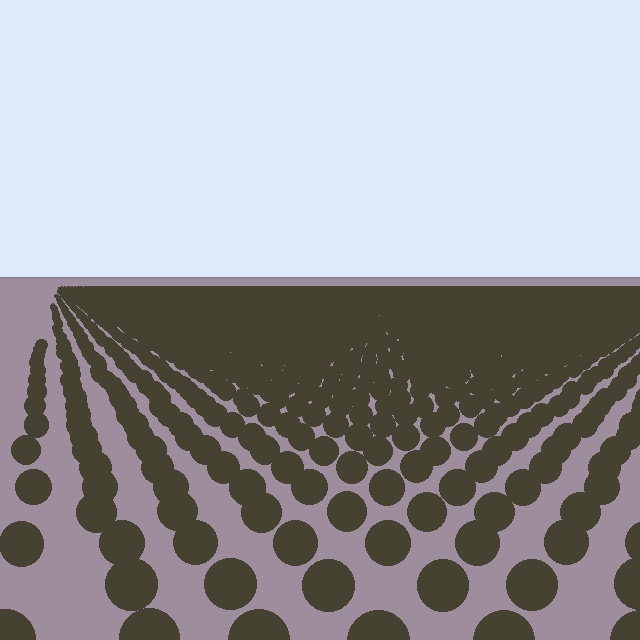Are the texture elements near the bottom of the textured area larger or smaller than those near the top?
Larger. Near the bottom, elements are closer to the viewer and appear at a bigger on-screen size.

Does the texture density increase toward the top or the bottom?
Density increases toward the top.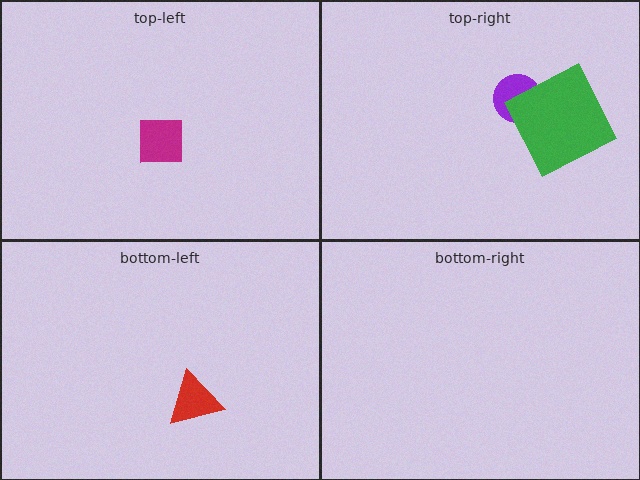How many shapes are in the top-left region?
1.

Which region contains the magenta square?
The top-left region.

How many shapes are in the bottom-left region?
1.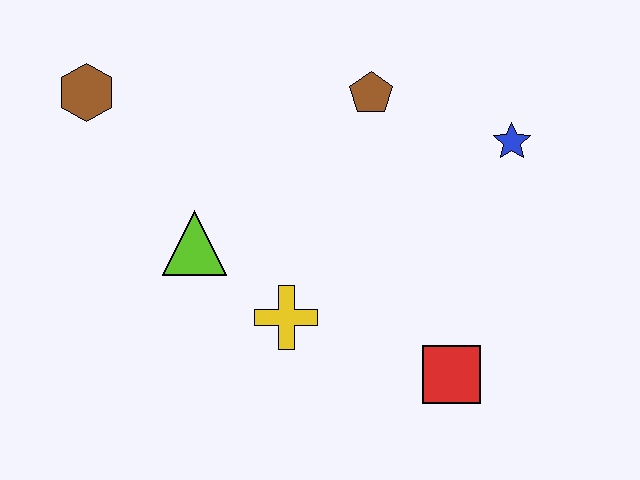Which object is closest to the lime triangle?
The yellow cross is closest to the lime triangle.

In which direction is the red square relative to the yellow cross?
The red square is to the right of the yellow cross.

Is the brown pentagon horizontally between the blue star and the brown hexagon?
Yes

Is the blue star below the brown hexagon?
Yes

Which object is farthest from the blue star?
The brown hexagon is farthest from the blue star.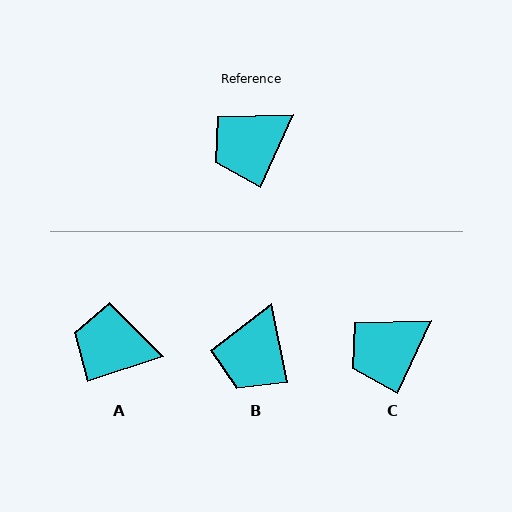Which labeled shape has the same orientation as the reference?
C.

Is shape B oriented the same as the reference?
No, it is off by about 36 degrees.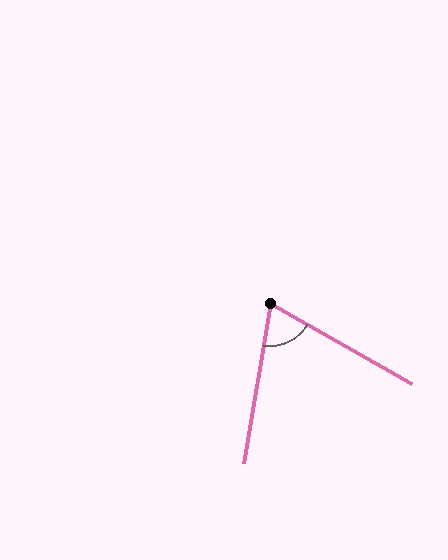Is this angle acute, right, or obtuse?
It is acute.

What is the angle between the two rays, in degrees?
Approximately 70 degrees.